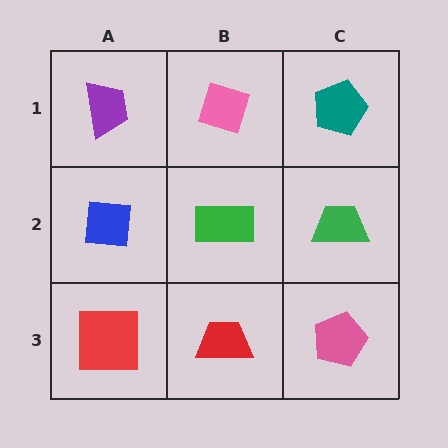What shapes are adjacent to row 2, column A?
A purple trapezoid (row 1, column A), a red square (row 3, column A), a green rectangle (row 2, column B).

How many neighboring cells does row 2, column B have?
4.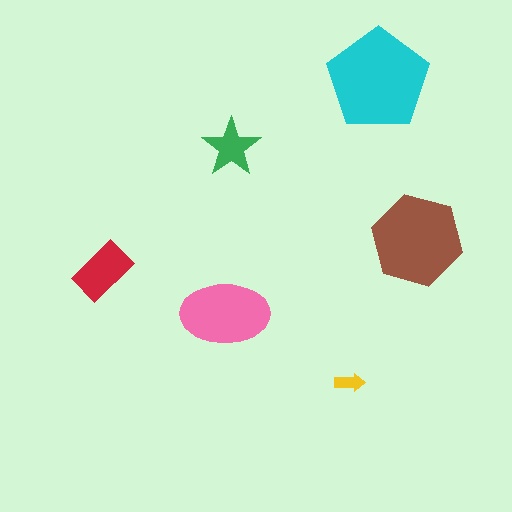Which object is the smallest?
The yellow arrow.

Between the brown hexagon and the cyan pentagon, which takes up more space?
The cyan pentagon.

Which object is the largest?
The cyan pentagon.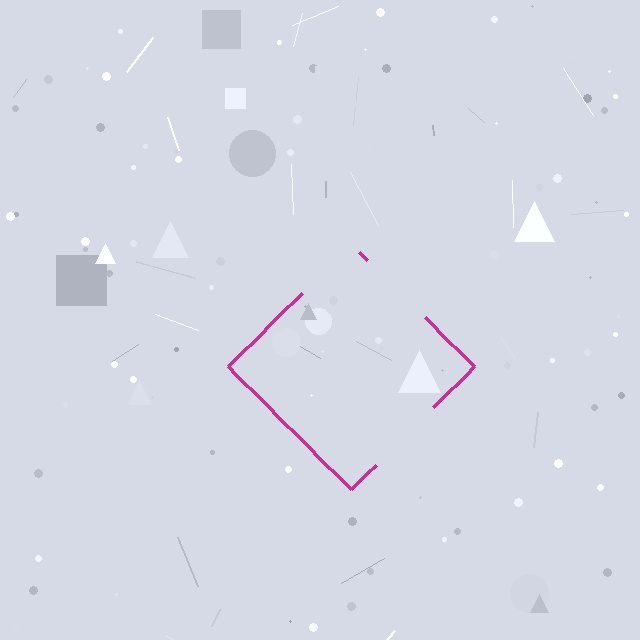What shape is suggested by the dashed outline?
The dashed outline suggests a diamond.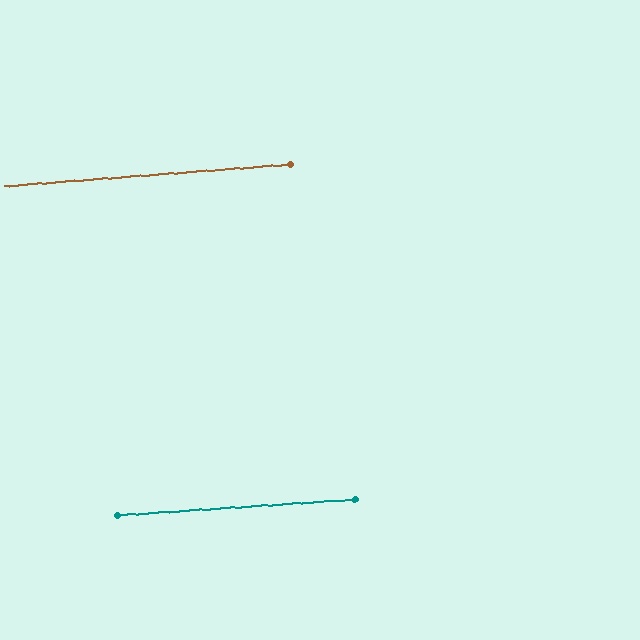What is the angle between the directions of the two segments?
Approximately 0 degrees.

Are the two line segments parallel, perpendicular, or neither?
Parallel — their directions differ by only 0.4°.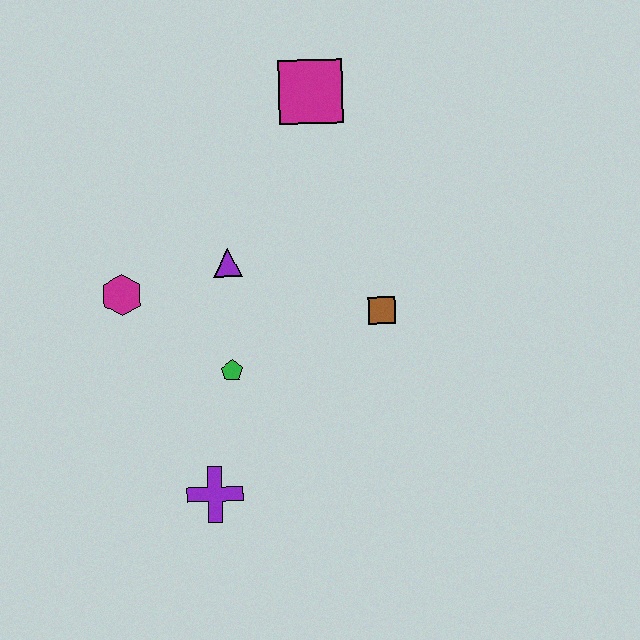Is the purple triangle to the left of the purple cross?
No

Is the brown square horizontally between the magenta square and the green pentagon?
No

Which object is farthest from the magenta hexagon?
The magenta square is farthest from the magenta hexagon.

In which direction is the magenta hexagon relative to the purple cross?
The magenta hexagon is above the purple cross.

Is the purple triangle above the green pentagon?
Yes